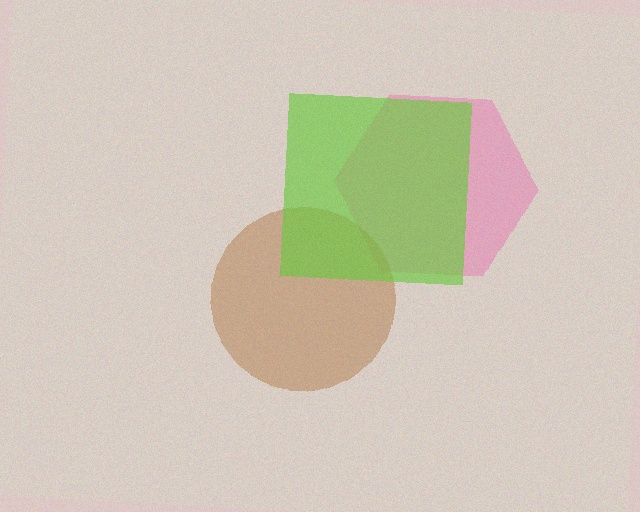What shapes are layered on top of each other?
The layered shapes are: a pink hexagon, a brown circle, a lime square.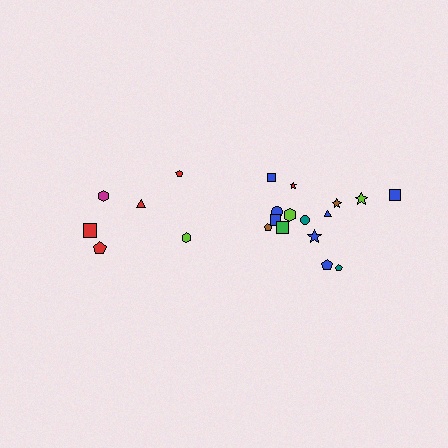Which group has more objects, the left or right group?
The right group.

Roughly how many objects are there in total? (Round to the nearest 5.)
Roughly 20 objects in total.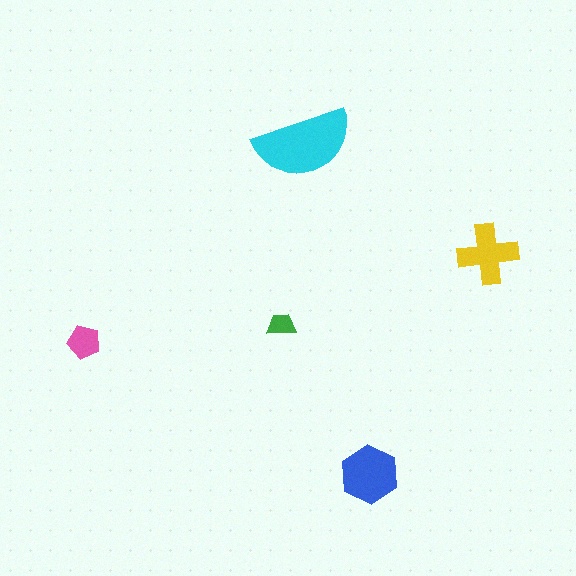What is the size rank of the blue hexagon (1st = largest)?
2nd.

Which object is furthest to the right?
The yellow cross is rightmost.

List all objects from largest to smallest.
The cyan semicircle, the blue hexagon, the yellow cross, the pink pentagon, the green trapezoid.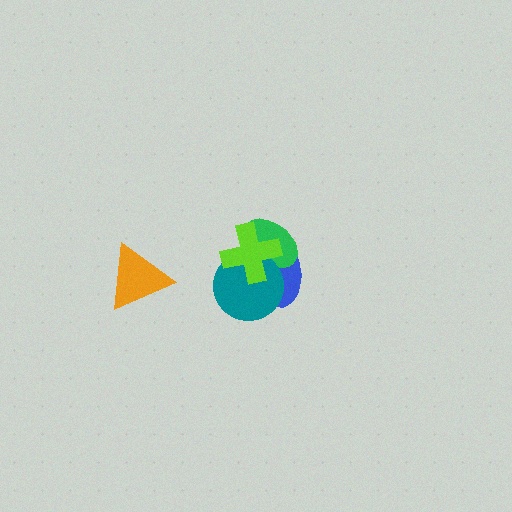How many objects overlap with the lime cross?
3 objects overlap with the lime cross.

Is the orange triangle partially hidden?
No, no other shape covers it.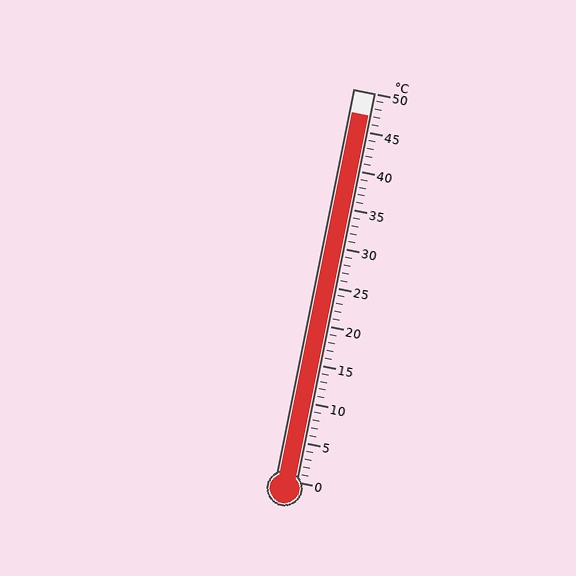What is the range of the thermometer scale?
The thermometer scale ranges from 0°C to 50°C.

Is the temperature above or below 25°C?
The temperature is above 25°C.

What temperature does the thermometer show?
The thermometer shows approximately 47°C.